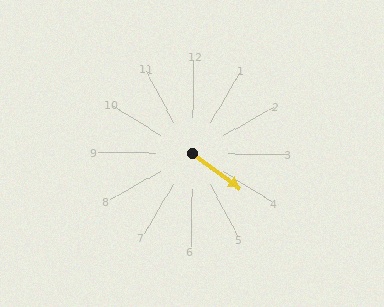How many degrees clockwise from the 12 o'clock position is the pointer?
Approximately 126 degrees.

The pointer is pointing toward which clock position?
Roughly 4 o'clock.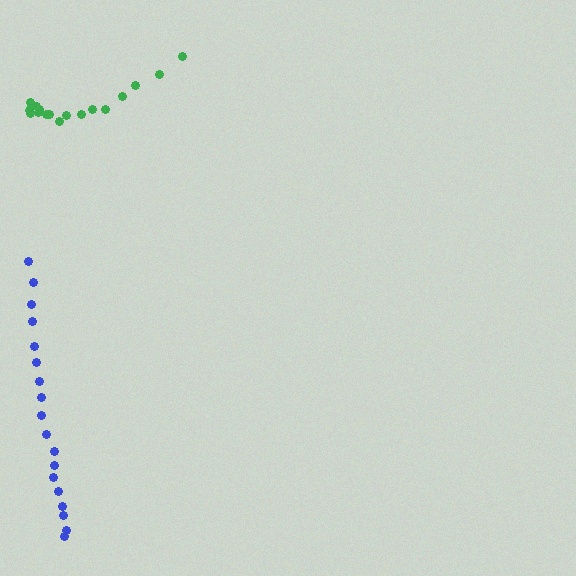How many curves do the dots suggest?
There are 2 distinct paths.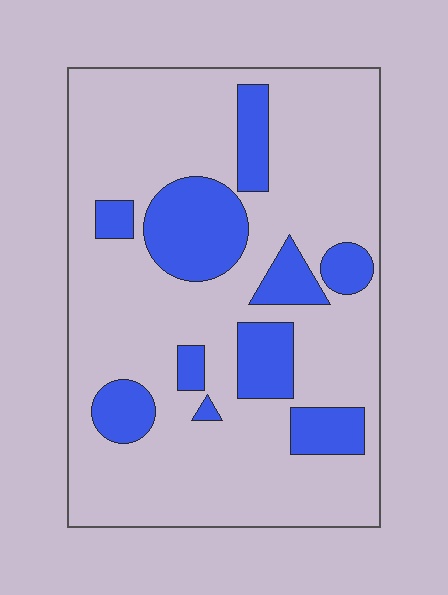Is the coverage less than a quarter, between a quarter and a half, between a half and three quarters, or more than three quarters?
Less than a quarter.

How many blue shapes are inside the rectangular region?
10.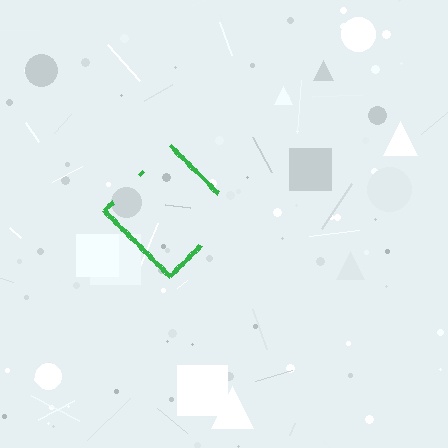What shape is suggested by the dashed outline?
The dashed outline suggests a diamond.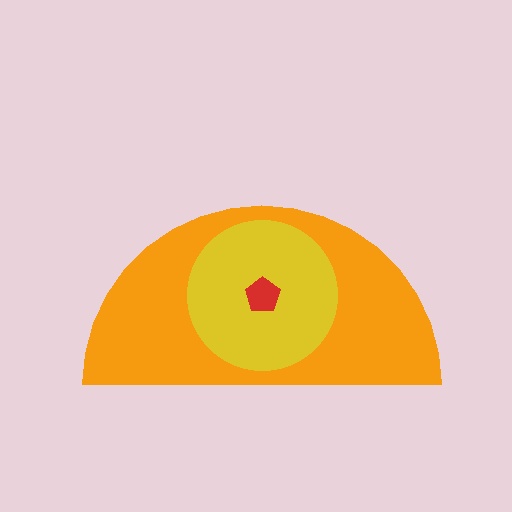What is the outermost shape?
The orange semicircle.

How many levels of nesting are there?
3.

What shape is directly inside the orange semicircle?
The yellow circle.